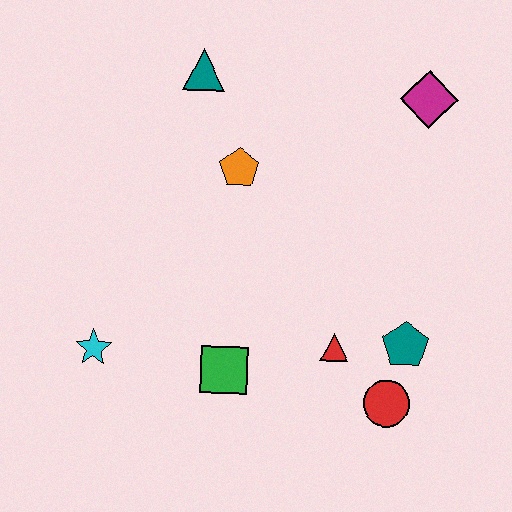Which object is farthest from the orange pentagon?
The red circle is farthest from the orange pentagon.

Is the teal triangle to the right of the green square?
No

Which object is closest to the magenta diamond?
The orange pentagon is closest to the magenta diamond.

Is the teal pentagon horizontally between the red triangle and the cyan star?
No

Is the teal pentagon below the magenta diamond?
Yes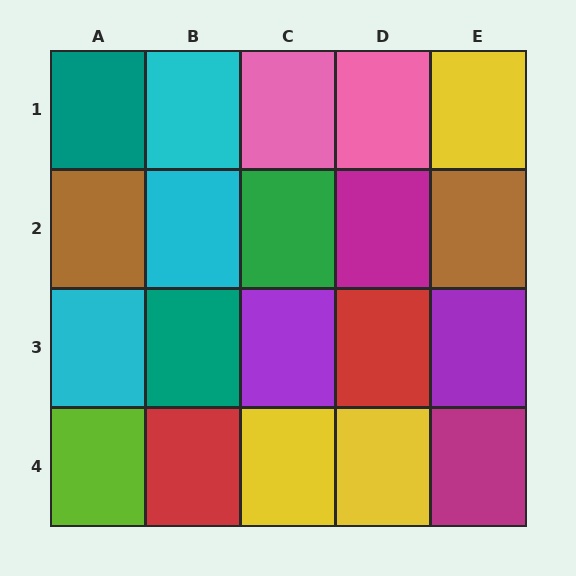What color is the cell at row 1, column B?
Cyan.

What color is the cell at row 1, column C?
Pink.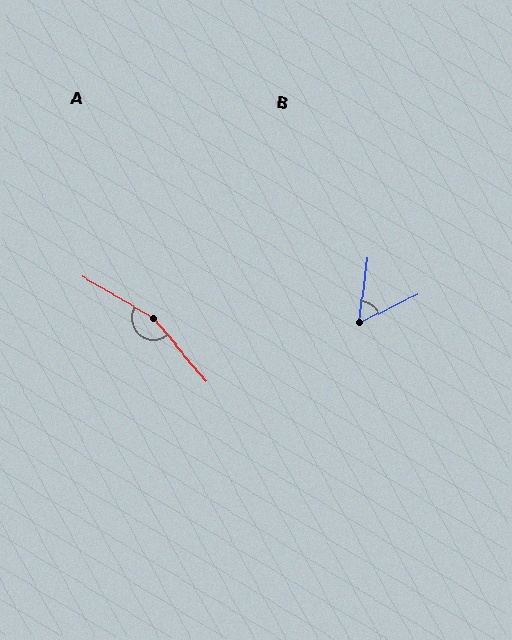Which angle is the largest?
A, at approximately 160 degrees.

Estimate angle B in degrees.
Approximately 56 degrees.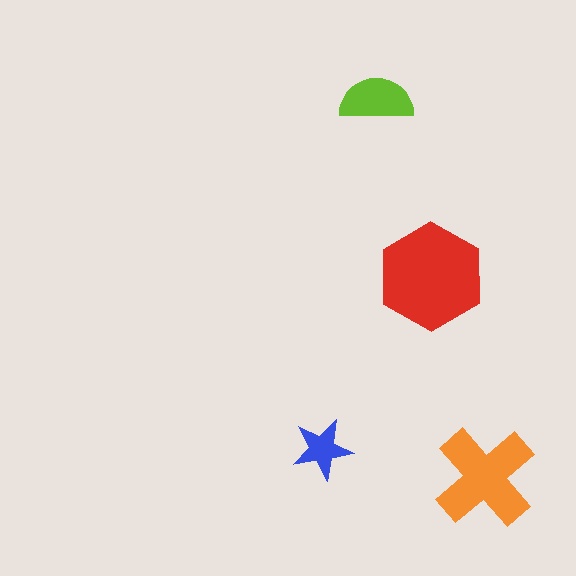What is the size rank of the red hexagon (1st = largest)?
1st.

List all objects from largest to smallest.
The red hexagon, the orange cross, the lime semicircle, the blue star.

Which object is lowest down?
The orange cross is bottommost.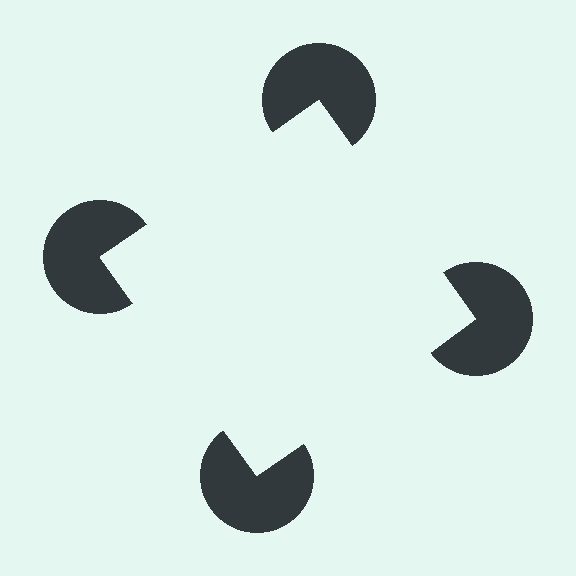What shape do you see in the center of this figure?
An illusory square — its edges are inferred from the aligned wedge cuts in the pac-man discs, not physically drawn.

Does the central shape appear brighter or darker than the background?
It typically appears slightly brighter than the background, even though no actual brightness change is drawn.